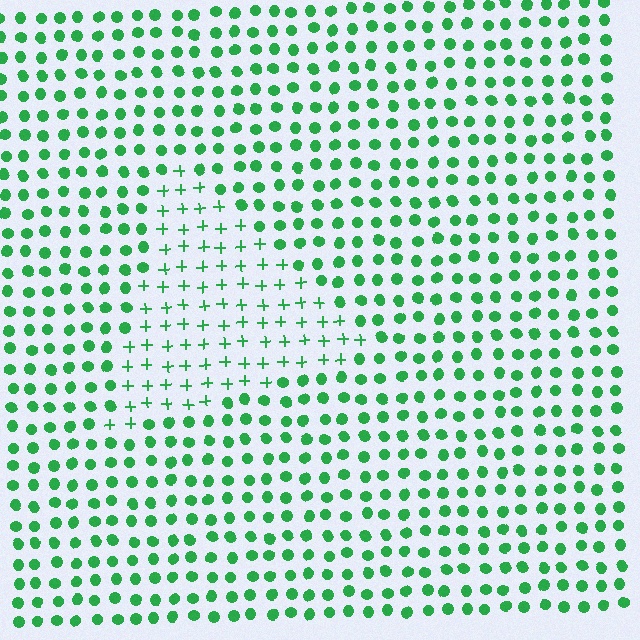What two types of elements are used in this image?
The image uses plus signs inside the triangle region and circles outside it.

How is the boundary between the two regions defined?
The boundary is defined by a change in element shape: plus signs inside vs. circles outside. All elements share the same color and spacing.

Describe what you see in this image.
The image is filled with small green elements arranged in a uniform grid. A triangle-shaped region contains plus signs, while the surrounding area contains circles. The boundary is defined purely by the change in element shape.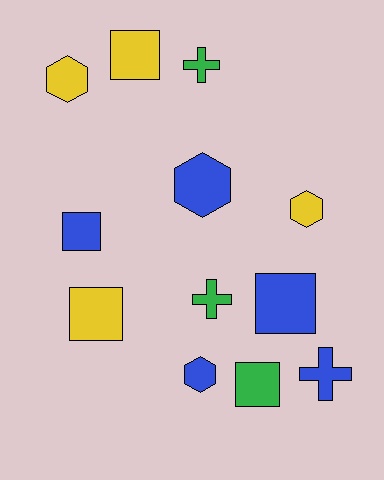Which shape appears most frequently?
Square, with 5 objects.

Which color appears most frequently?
Blue, with 5 objects.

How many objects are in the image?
There are 12 objects.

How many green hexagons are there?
There are no green hexagons.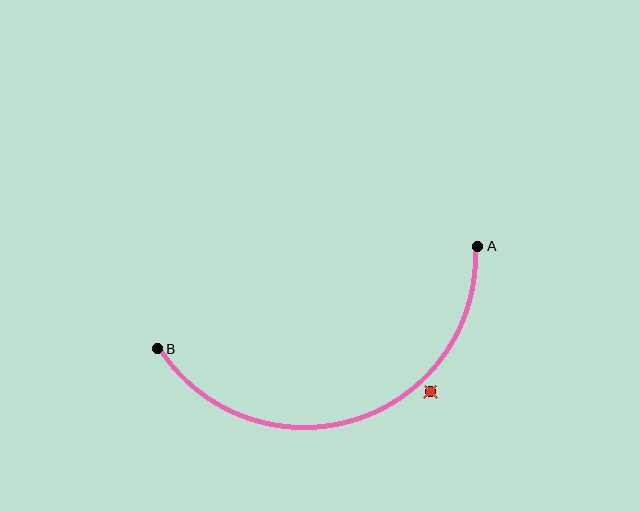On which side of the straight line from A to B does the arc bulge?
The arc bulges below the straight line connecting A and B.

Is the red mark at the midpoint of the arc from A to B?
No — the red mark does not lie on the arc at all. It sits slightly outside the curve.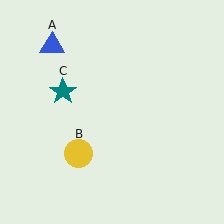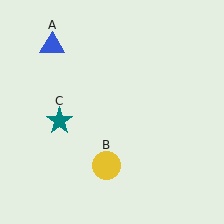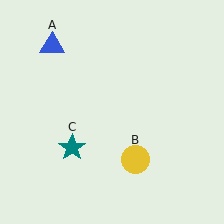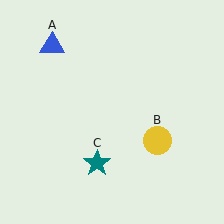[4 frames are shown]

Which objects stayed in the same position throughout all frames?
Blue triangle (object A) remained stationary.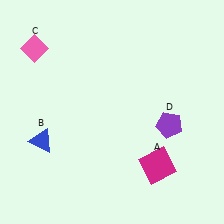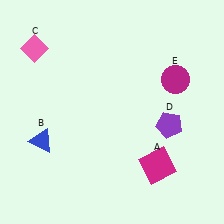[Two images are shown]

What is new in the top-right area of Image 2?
A magenta circle (E) was added in the top-right area of Image 2.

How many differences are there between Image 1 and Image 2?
There is 1 difference between the two images.